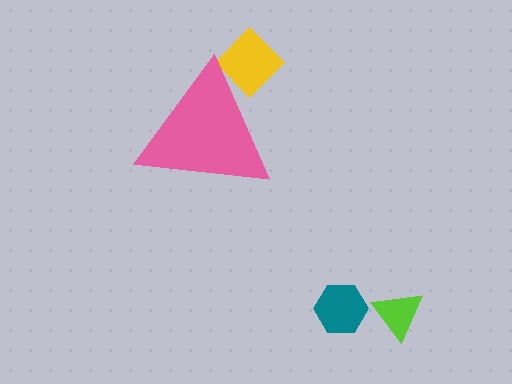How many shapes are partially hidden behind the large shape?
1 shape is partially hidden.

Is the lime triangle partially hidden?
No, the lime triangle is fully visible.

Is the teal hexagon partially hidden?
No, the teal hexagon is fully visible.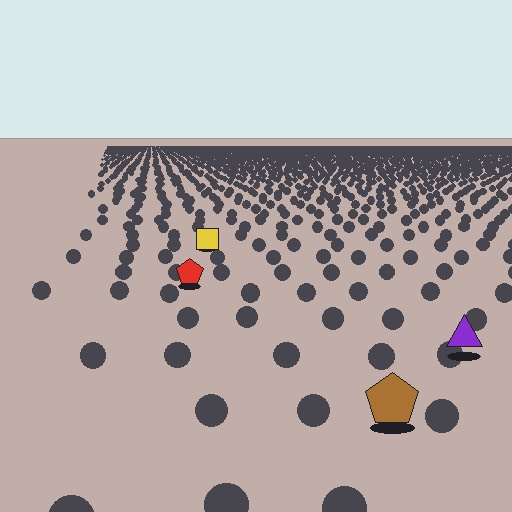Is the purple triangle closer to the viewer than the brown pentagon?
No. The brown pentagon is closer — you can tell from the texture gradient: the ground texture is coarser near it.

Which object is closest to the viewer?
The brown pentagon is closest. The texture marks near it are larger and more spread out.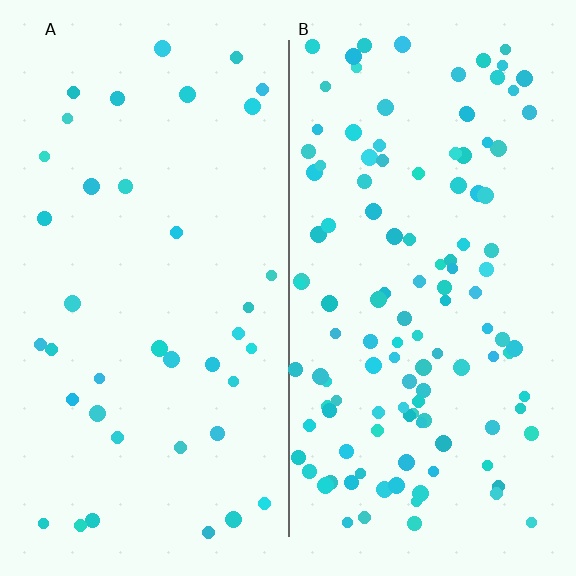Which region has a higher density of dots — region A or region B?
B (the right).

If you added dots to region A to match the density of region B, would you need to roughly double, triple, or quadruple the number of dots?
Approximately triple.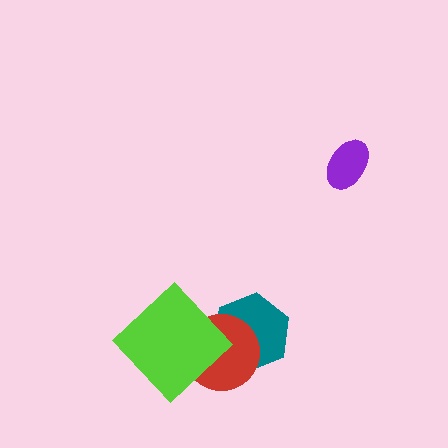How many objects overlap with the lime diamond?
1 object overlaps with the lime diamond.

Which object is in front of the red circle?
The lime diamond is in front of the red circle.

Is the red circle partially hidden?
Yes, it is partially covered by another shape.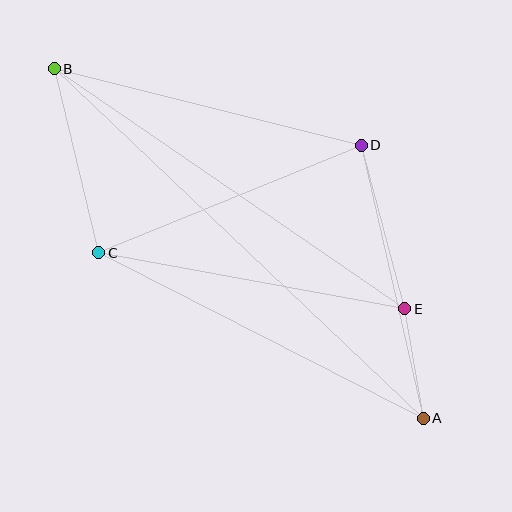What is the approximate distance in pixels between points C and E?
The distance between C and E is approximately 311 pixels.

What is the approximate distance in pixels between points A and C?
The distance between A and C is approximately 365 pixels.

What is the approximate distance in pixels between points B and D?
The distance between B and D is approximately 316 pixels.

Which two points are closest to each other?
Points A and E are closest to each other.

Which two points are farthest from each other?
Points A and B are farthest from each other.